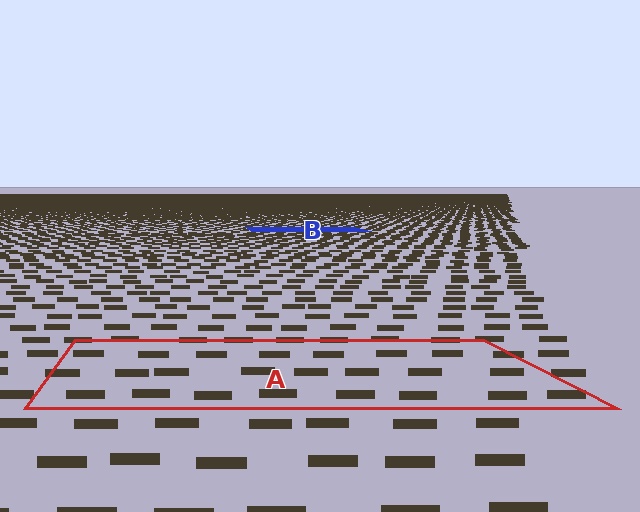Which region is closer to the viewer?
Region A is closer. The texture elements there are larger and more spread out.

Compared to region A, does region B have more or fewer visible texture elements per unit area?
Region B has more texture elements per unit area — they are packed more densely because it is farther away.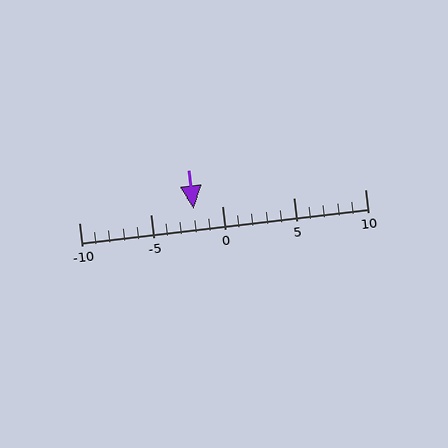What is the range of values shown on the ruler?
The ruler shows values from -10 to 10.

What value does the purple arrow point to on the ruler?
The purple arrow points to approximately -2.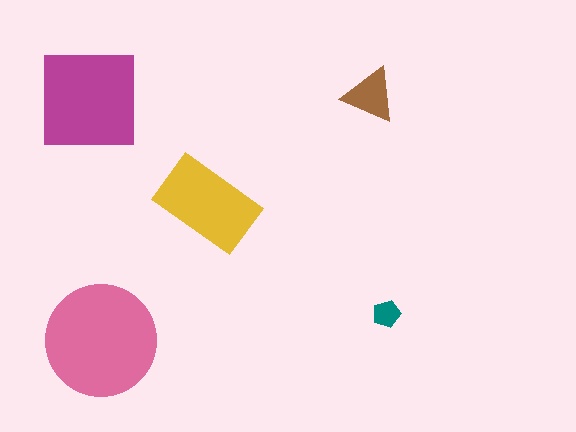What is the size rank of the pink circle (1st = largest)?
1st.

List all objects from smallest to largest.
The teal pentagon, the brown triangle, the yellow rectangle, the magenta square, the pink circle.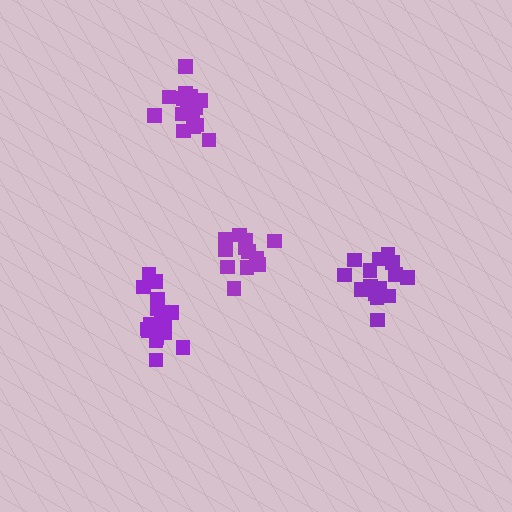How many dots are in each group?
Group 1: 13 dots, Group 2: 15 dots, Group 3: 15 dots, Group 4: 16 dots (59 total).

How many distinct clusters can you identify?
There are 4 distinct clusters.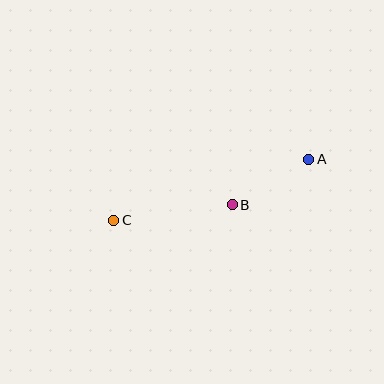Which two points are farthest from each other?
Points A and C are farthest from each other.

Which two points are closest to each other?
Points A and B are closest to each other.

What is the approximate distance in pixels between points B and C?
The distance between B and C is approximately 120 pixels.